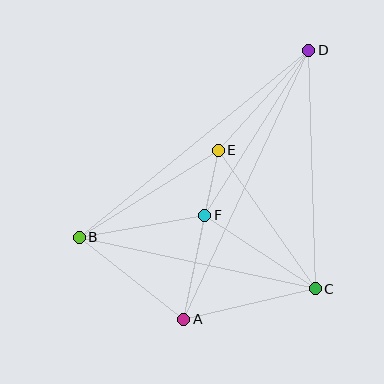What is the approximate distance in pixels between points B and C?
The distance between B and C is approximately 242 pixels.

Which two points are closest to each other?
Points E and F are closest to each other.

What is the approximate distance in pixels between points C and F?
The distance between C and F is approximately 133 pixels.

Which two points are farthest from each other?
Points A and D are farthest from each other.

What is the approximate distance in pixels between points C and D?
The distance between C and D is approximately 239 pixels.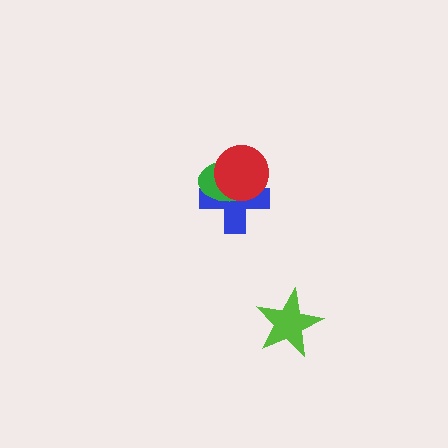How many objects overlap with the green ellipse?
2 objects overlap with the green ellipse.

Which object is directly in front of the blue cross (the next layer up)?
The green ellipse is directly in front of the blue cross.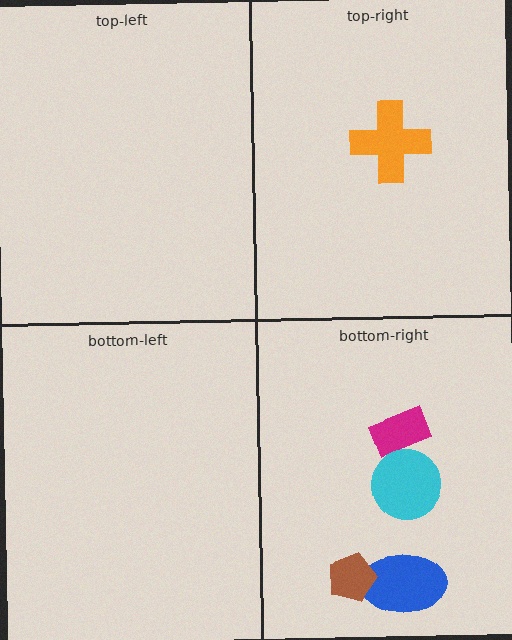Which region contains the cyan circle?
The bottom-right region.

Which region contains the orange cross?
The top-right region.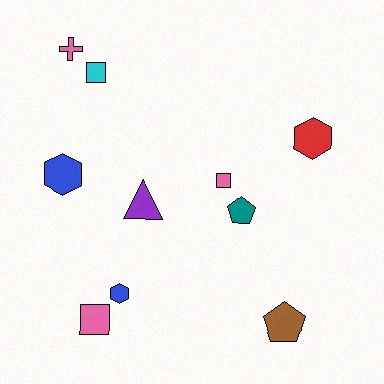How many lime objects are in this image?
There are no lime objects.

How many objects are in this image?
There are 10 objects.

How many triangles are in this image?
There is 1 triangle.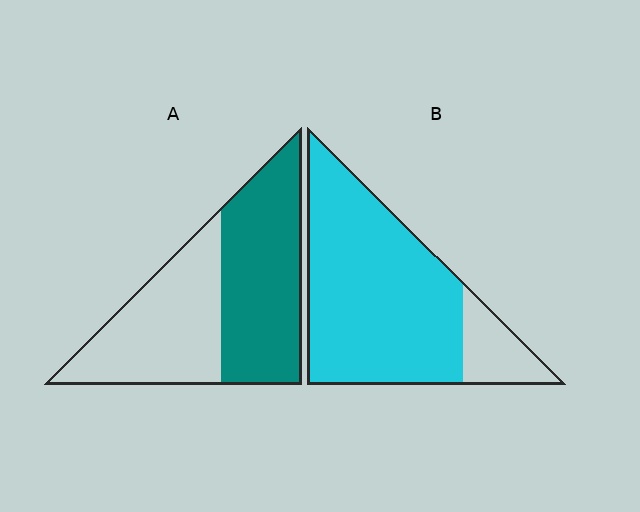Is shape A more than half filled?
Roughly half.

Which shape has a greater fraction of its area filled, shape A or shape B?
Shape B.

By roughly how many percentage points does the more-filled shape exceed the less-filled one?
By roughly 30 percentage points (B over A).